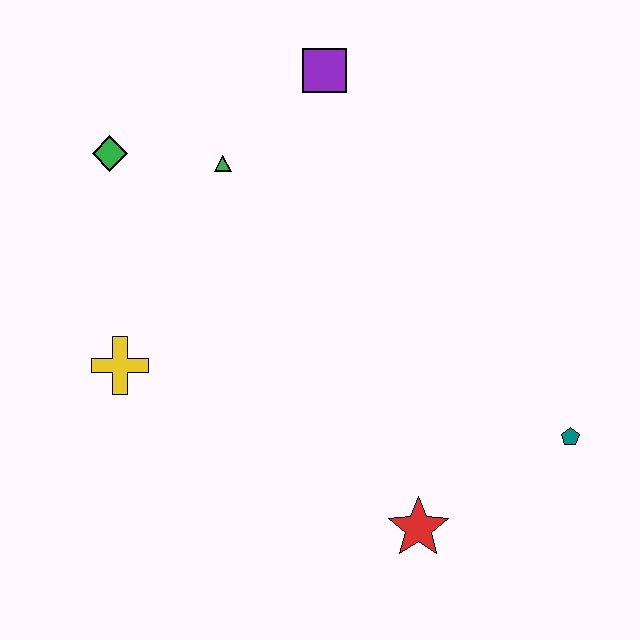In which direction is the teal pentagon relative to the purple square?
The teal pentagon is below the purple square.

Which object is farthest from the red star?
The green diamond is farthest from the red star.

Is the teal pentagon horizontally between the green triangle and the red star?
No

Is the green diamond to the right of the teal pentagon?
No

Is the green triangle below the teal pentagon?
No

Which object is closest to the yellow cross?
The green diamond is closest to the yellow cross.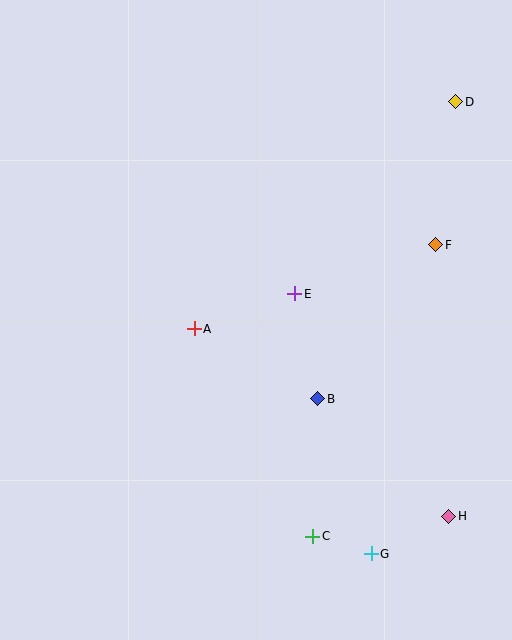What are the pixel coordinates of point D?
Point D is at (456, 102).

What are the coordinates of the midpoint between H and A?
The midpoint between H and A is at (321, 422).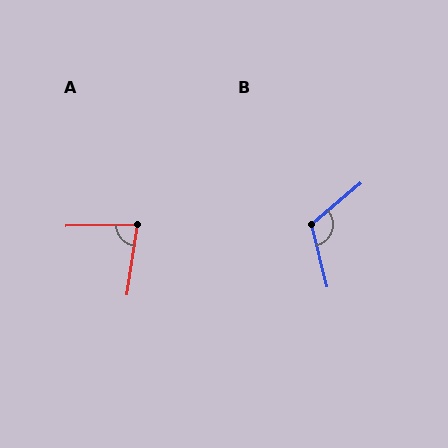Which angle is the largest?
B, at approximately 116 degrees.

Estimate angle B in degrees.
Approximately 116 degrees.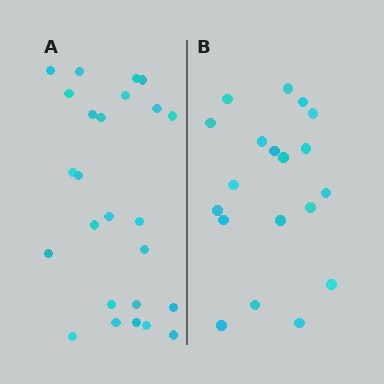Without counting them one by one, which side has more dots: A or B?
Region A (the left region) has more dots.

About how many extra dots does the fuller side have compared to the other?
Region A has about 6 more dots than region B.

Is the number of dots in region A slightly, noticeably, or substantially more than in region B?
Region A has noticeably more, but not dramatically so. The ratio is roughly 1.3 to 1.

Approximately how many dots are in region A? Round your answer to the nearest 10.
About 20 dots. (The exact count is 25, which rounds to 20.)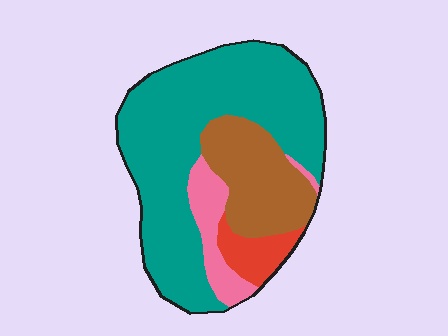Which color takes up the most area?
Teal, at roughly 60%.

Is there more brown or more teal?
Teal.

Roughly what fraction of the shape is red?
Red covers roughly 5% of the shape.